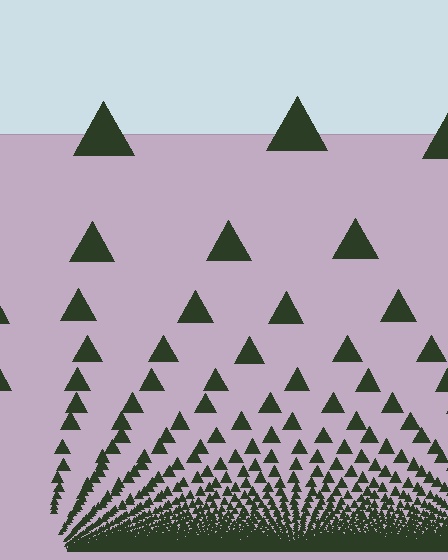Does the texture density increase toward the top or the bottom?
Density increases toward the bottom.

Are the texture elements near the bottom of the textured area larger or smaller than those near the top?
Smaller. The gradient is inverted — elements near the bottom are smaller and denser.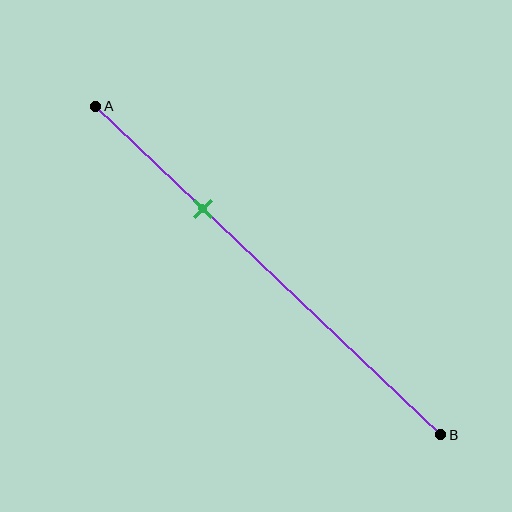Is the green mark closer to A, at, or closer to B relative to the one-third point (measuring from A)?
The green mark is approximately at the one-third point of segment AB.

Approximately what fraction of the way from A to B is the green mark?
The green mark is approximately 30% of the way from A to B.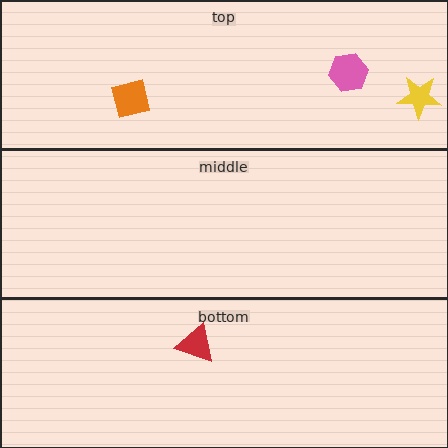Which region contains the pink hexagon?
The top region.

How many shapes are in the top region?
3.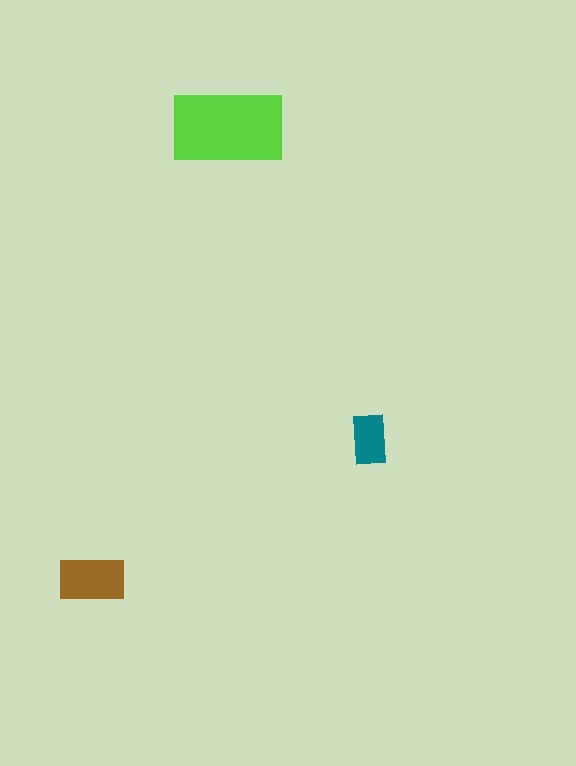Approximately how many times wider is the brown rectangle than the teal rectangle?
About 1.5 times wider.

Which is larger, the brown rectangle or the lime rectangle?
The lime one.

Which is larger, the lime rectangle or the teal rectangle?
The lime one.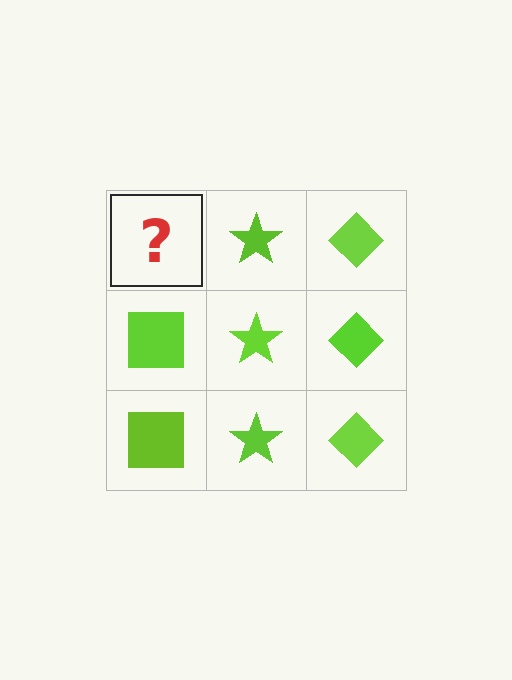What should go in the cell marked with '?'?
The missing cell should contain a lime square.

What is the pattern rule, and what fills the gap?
The rule is that each column has a consistent shape. The gap should be filled with a lime square.